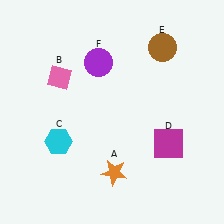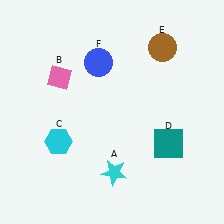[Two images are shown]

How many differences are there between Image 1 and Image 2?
There are 3 differences between the two images.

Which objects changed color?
A changed from orange to cyan. D changed from magenta to teal. F changed from purple to blue.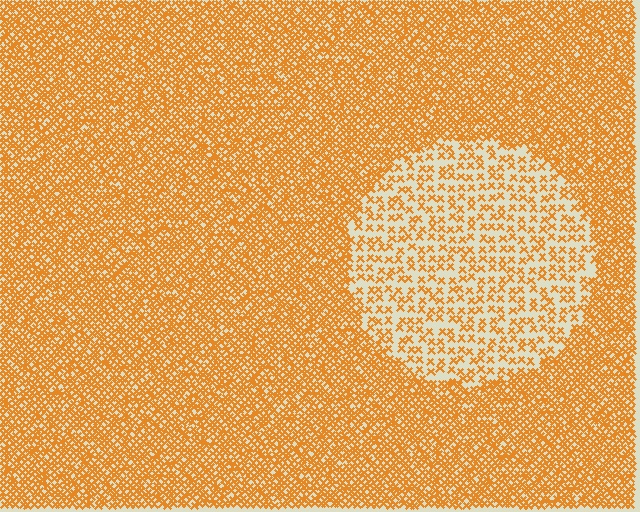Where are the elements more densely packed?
The elements are more densely packed outside the circle boundary.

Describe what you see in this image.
The image contains small orange elements arranged at two different densities. A circle-shaped region is visible where the elements are less densely packed than the surrounding area.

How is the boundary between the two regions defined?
The boundary is defined by a change in element density (approximately 2.6x ratio). All elements are the same color, size, and shape.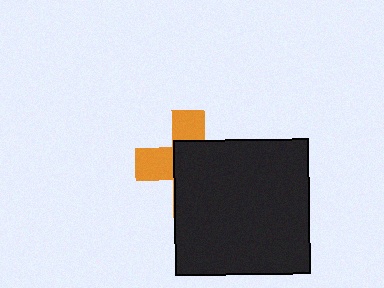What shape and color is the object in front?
The object in front is a black square.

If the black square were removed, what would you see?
You would see the complete orange cross.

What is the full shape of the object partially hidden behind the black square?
The partially hidden object is an orange cross.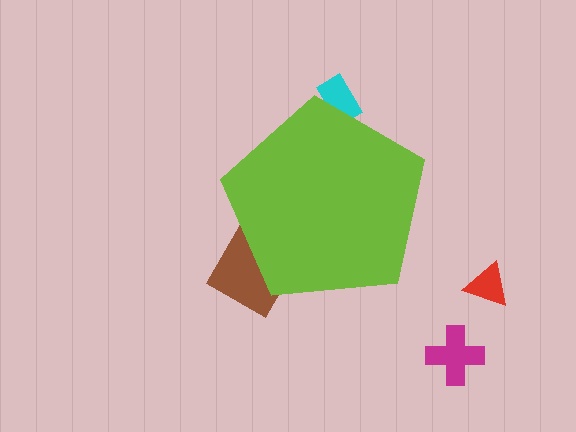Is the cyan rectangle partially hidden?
Yes, the cyan rectangle is partially hidden behind the lime pentagon.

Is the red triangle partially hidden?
No, the red triangle is fully visible.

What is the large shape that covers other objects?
A lime pentagon.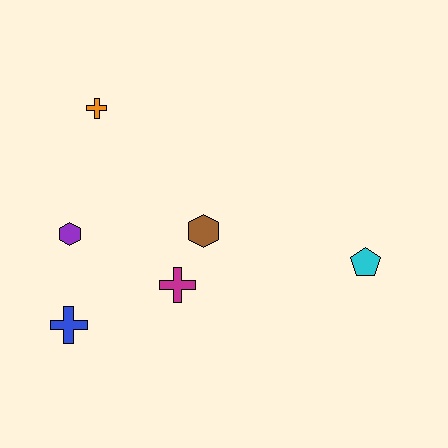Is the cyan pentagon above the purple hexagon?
No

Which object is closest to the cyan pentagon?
The brown hexagon is closest to the cyan pentagon.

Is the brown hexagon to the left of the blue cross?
No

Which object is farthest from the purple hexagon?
The cyan pentagon is farthest from the purple hexagon.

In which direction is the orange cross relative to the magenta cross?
The orange cross is above the magenta cross.